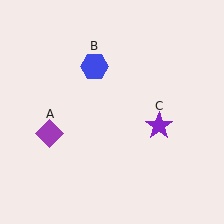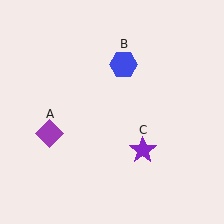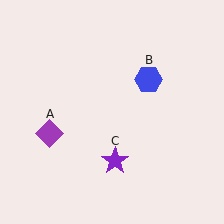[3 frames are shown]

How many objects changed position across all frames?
2 objects changed position: blue hexagon (object B), purple star (object C).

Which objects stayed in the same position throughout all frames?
Purple diamond (object A) remained stationary.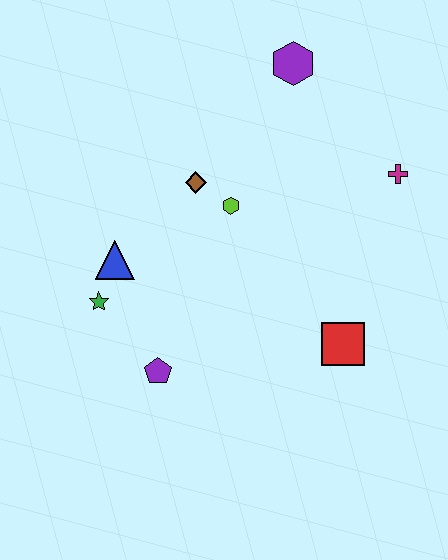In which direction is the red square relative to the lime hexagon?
The red square is below the lime hexagon.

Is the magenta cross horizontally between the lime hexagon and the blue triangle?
No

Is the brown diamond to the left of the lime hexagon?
Yes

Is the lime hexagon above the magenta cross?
No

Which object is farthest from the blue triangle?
The magenta cross is farthest from the blue triangle.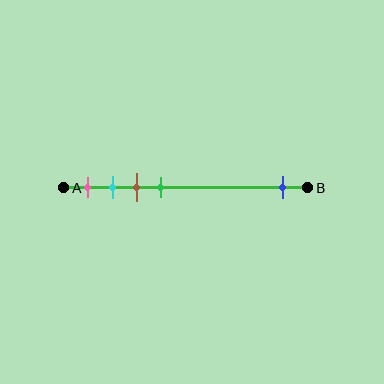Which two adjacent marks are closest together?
The cyan and brown marks are the closest adjacent pair.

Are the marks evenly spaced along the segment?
No, the marks are not evenly spaced.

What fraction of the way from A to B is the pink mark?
The pink mark is approximately 10% (0.1) of the way from A to B.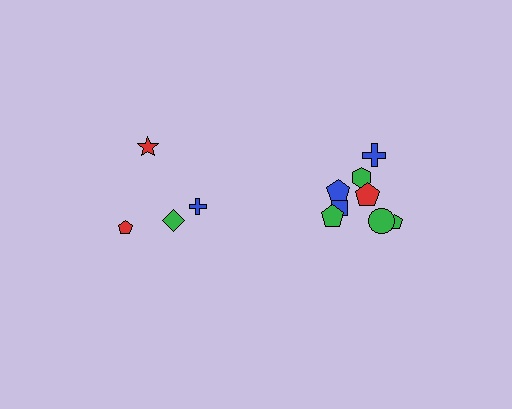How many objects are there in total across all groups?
There are 12 objects.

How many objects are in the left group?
There are 4 objects.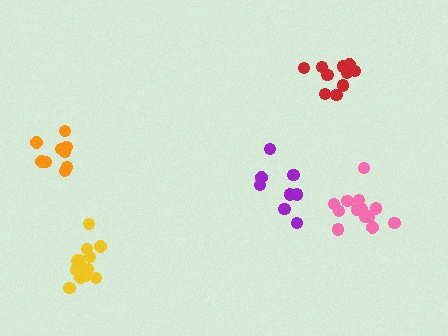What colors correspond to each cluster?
The clusters are colored: pink, red, orange, yellow, purple.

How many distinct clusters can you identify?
There are 5 distinct clusters.